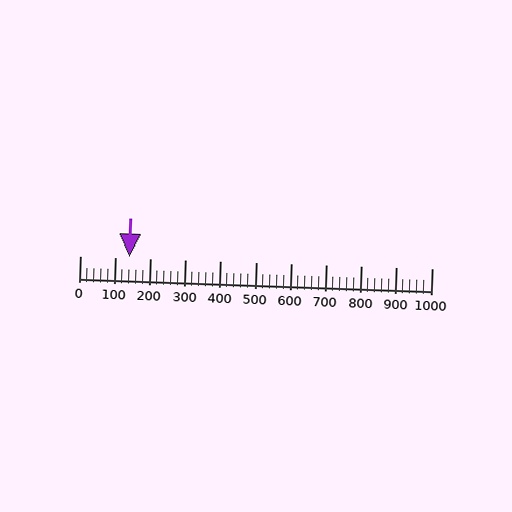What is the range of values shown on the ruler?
The ruler shows values from 0 to 1000.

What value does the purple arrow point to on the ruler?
The purple arrow points to approximately 140.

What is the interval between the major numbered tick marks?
The major tick marks are spaced 100 units apart.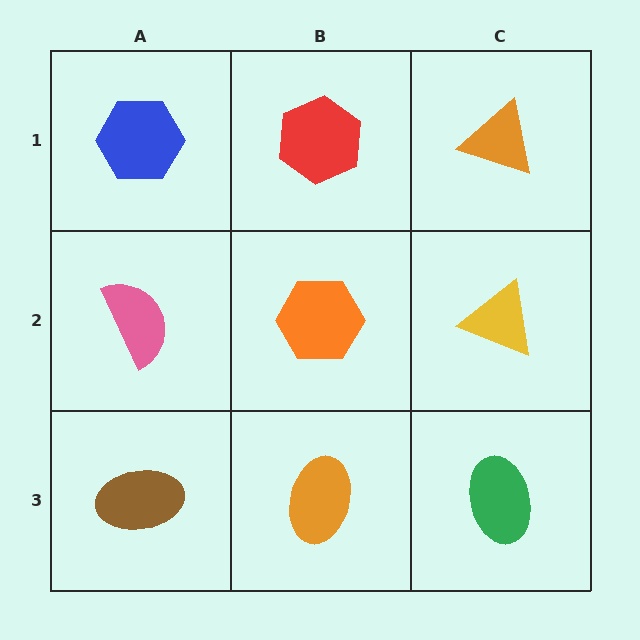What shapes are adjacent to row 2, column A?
A blue hexagon (row 1, column A), a brown ellipse (row 3, column A), an orange hexagon (row 2, column B).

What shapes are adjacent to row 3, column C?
A yellow triangle (row 2, column C), an orange ellipse (row 3, column B).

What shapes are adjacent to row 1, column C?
A yellow triangle (row 2, column C), a red hexagon (row 1, column B).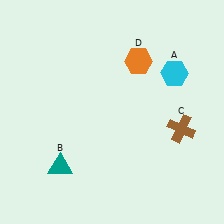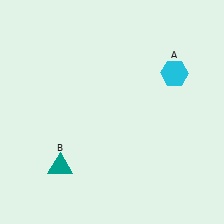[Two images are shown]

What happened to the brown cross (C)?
The brown cross (C) was removed in Image 2. It was in the bottom-right area of Image 1.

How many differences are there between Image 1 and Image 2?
There are 2 differences between the two images.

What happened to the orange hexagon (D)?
The orange hexagon (D) was removed in Image 2. It was in the top-right area of Image 1.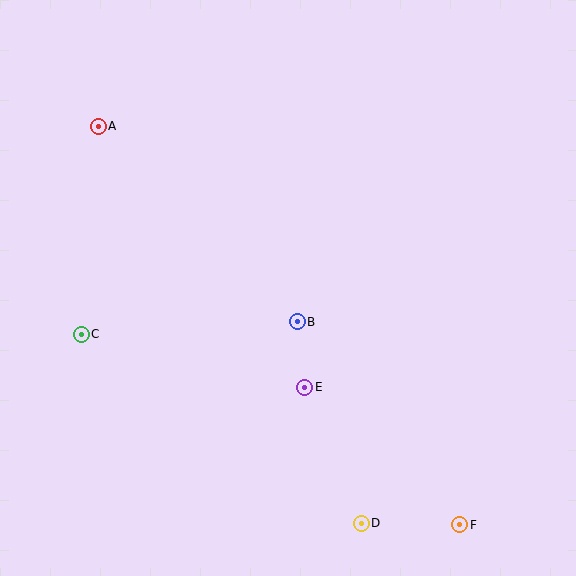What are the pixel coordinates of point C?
Point C is at (81, 334).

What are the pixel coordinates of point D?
Point D is at (361, 523).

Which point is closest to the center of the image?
Point B at (297, 322) is closest to the center.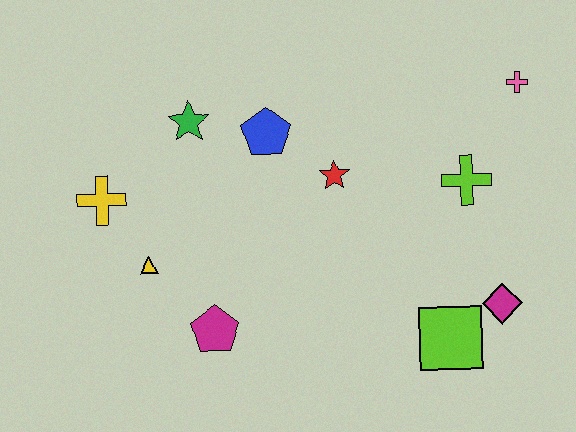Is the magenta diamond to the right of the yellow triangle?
Yes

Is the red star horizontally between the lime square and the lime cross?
No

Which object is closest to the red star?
The blue pentagon is closest to the red star.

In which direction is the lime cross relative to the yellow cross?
The lime cross is to the right of the yellow cross.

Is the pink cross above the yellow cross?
Yes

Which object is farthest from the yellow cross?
The pink cross is farthest from the yellow cross.